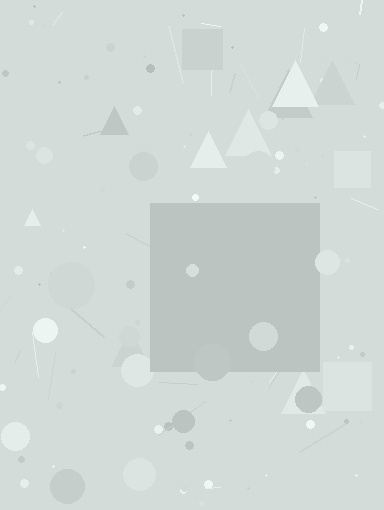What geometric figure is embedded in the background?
A square is embedded in the background.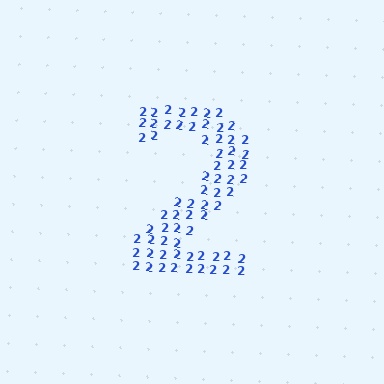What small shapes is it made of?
It is made of small digit 2's.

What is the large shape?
The large shape is the digit 2.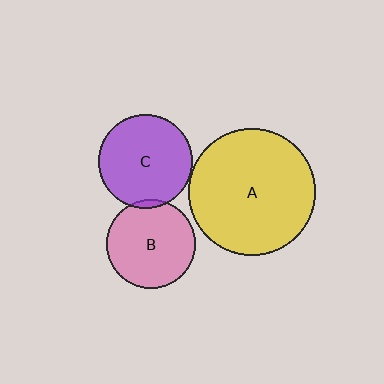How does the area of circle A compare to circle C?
Approximately 1.8 times.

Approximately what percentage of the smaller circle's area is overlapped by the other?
Approximately 5%.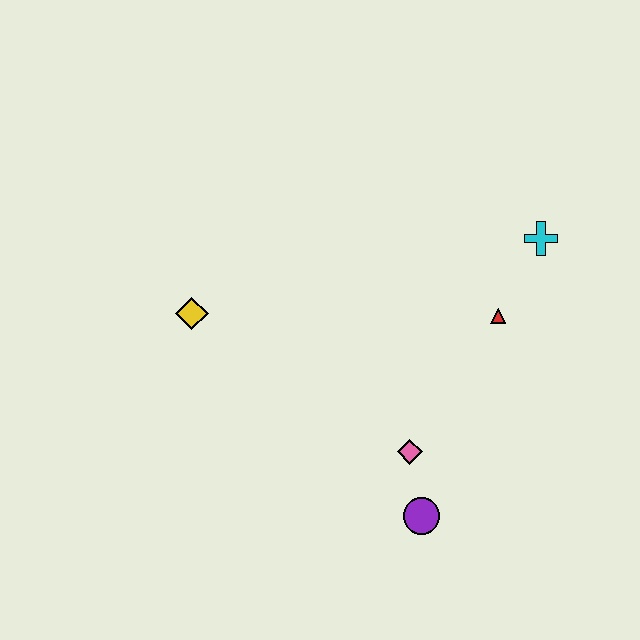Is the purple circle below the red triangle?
Yes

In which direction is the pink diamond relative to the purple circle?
The pink diamond is above the purple circle.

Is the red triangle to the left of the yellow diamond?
No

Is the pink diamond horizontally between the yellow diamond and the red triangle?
Yes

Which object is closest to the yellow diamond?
The pink diamond is closest to the yellow diamond.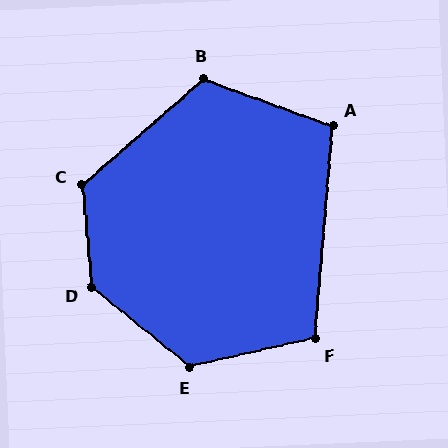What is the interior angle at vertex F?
Approximately 107 degrees (obtuse).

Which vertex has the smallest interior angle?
A, at approximately 105 degrees.